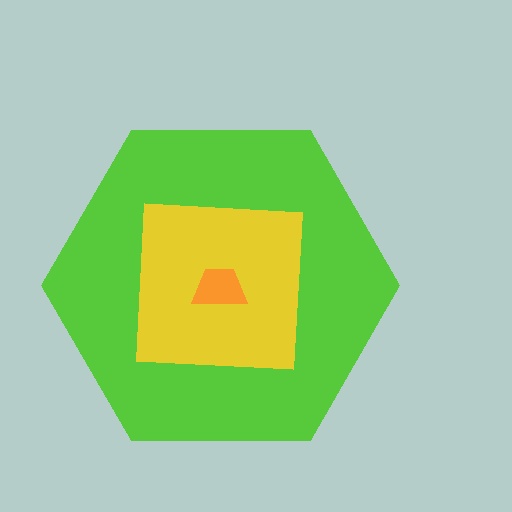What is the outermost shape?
The lime hexagon.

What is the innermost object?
The orange trapezoid.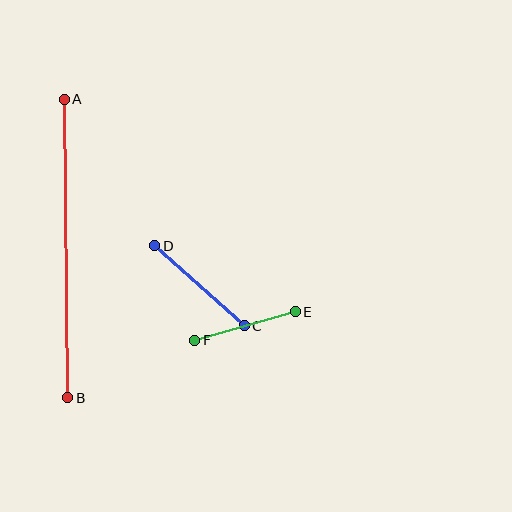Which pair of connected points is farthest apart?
Points A and B are farthest apart.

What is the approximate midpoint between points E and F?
The midpoint is at approximately (245, 326) pixels.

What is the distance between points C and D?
The distance is approximately 120 pixels.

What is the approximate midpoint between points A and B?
The midpoint is at approximately (66, 249) pixels.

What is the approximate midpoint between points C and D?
The midpoint is at approximately (199, 286) pixels.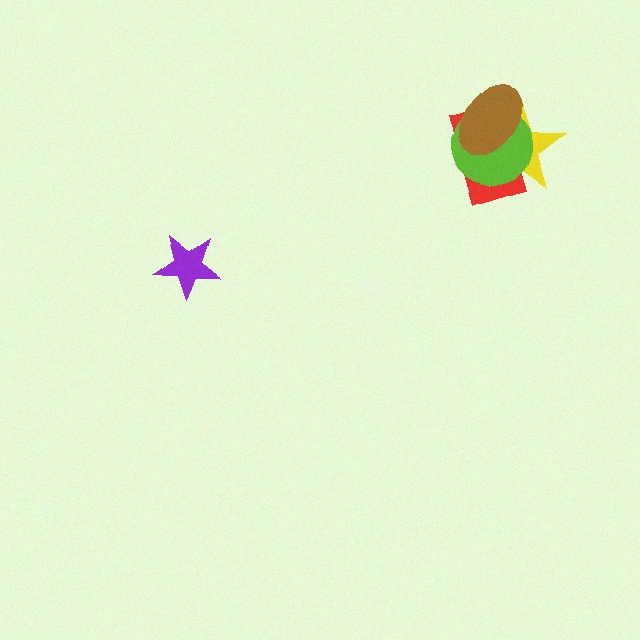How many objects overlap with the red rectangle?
3 objects overlap with the red rectangle.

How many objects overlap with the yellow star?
3 objects overlap with the yellow star.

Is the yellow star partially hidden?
Yes, it is partially covered by another shape.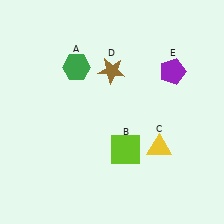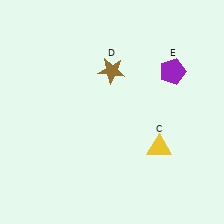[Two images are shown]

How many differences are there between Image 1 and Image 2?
There are 2 differences between the two images.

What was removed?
The lime square (B), the green hexagon (A) were removed in Image 2.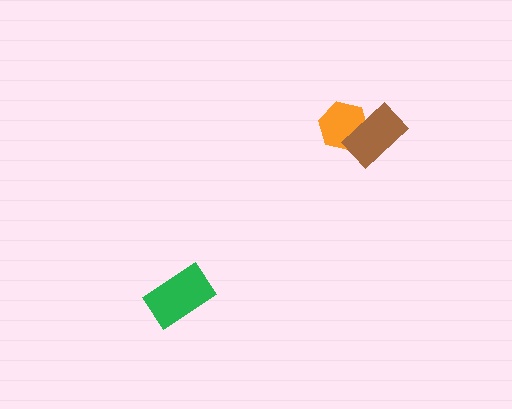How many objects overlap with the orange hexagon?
1 object overlaps with the orange hexagon.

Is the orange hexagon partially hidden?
Yes, it is partially covered by another shape.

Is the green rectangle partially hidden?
No, no other shape covers it.